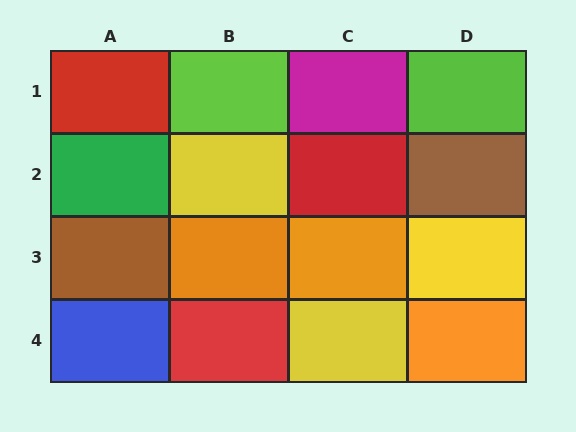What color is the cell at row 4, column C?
Yellow.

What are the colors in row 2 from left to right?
Green, yellow, red, brown.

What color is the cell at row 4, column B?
Red.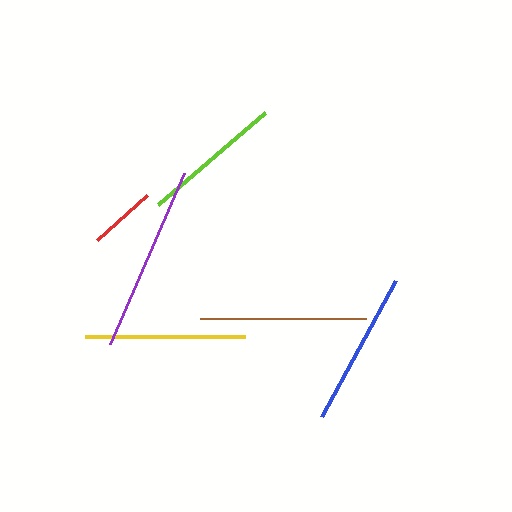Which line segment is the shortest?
The red line is the shortest at approximately 67 pixels.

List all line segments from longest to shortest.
From longest to shortest: purple, brown, yellow, blue, lime, red.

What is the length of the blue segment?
The blue segment is approximately 155 pixels long.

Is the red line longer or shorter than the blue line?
The blue line is longer than the red line.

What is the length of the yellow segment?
The yellow segment is approximately 160 pixels long.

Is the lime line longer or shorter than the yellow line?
The yellow line is longer than the lime line.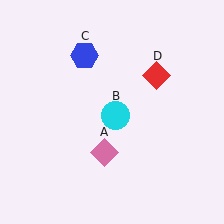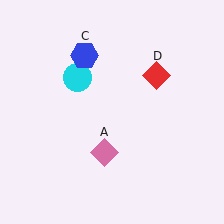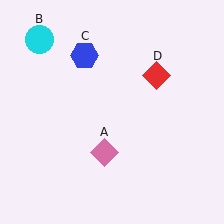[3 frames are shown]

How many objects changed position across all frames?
1 object changed position: cyan circle (object B).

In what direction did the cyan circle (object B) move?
The cyan circle (object B) moved up and to the left.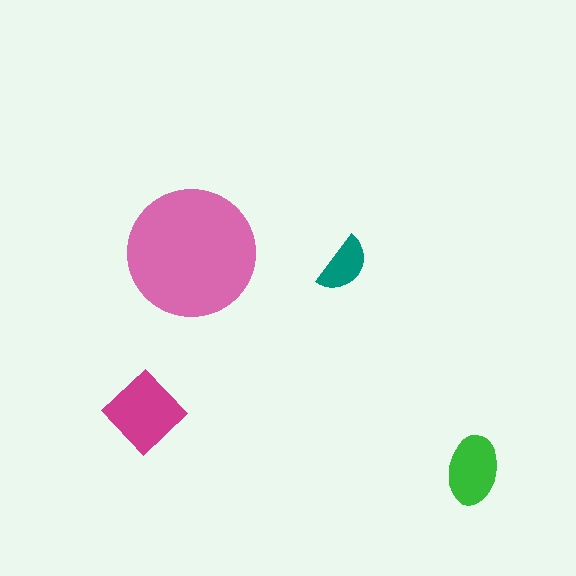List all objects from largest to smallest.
The pink circle, the magenta diamond, the green ellipse, the teal semicircle.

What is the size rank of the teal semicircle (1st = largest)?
4th.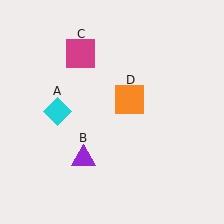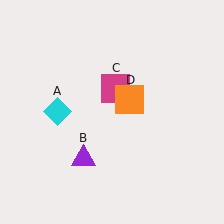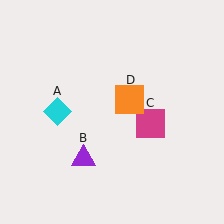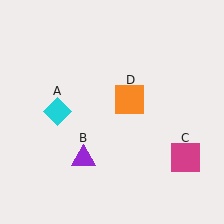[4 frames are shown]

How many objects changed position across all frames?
1 object changed position: magenta square (object C).